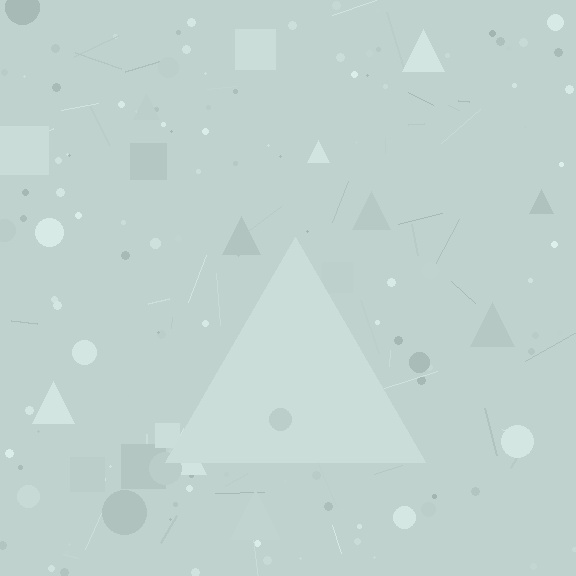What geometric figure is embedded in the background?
A triangle is embedded in the background.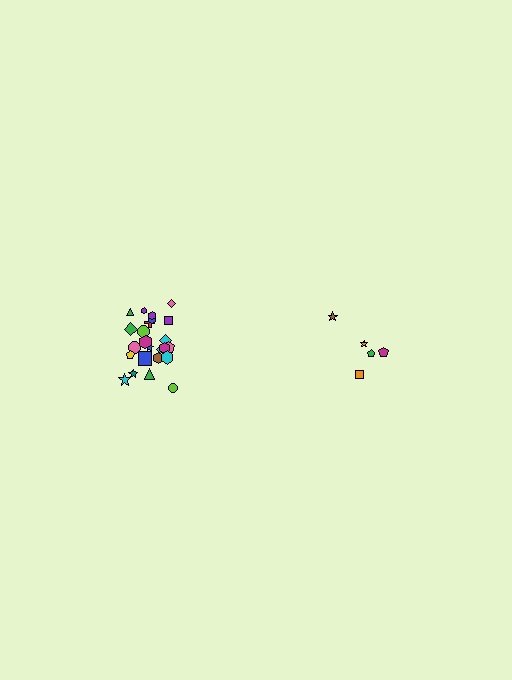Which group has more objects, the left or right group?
The left group.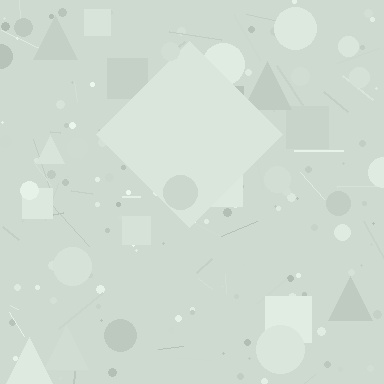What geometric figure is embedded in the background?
A diamond is embedded in the background.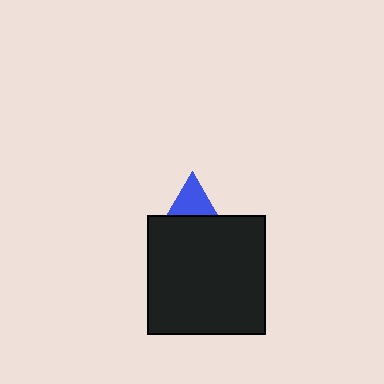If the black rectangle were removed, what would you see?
You would see the complete blue triangle.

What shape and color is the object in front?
The object in front is a black rectangle.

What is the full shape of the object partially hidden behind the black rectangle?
The partially hidden object is a blue triangle.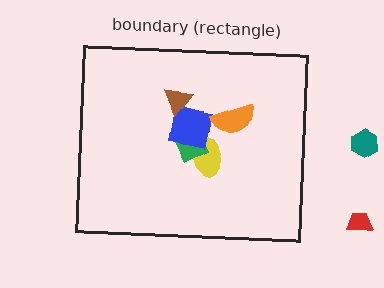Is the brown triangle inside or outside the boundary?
Inside.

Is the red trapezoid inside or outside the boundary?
Outside.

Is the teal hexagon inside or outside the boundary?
Outside.